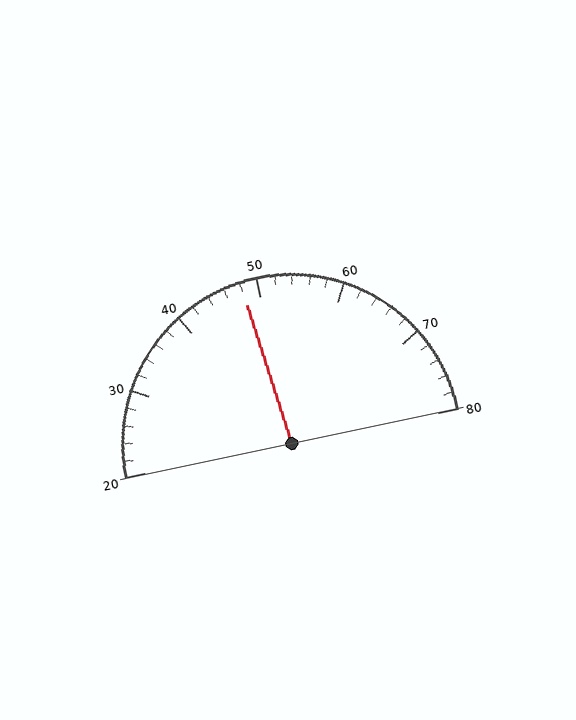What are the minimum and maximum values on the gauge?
The gauge ranges from 20 to 80.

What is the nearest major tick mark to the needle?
The nearest major tick mark is 50.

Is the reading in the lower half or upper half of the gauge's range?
The reading is in the lower half of the range (20 to 80).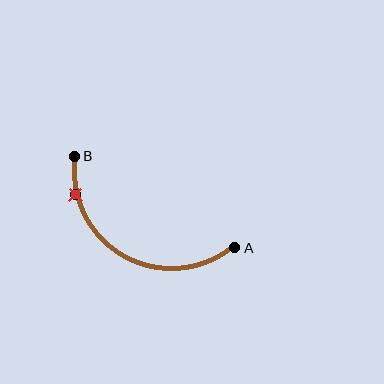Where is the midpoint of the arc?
The arc midpoint is the point on the curve farthest from the straight line joining A and B. It sits below that line.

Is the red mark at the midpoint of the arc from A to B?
No. The red mark lies on the arc but is closer to endpoint B. The arc midpoint would be at the point on the curve equidistant along the arc from both A and B.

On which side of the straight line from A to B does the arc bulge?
The arc bulges below the straight line connecting A and B.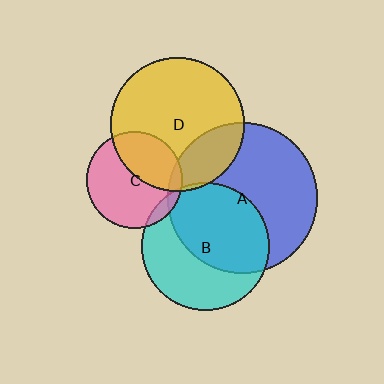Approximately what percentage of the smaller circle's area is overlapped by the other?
Approximately 10%.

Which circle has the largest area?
Circle A (blue).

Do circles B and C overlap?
Yes.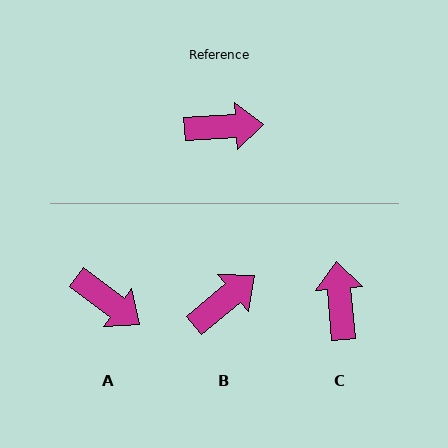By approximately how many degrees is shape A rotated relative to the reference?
Approximately 41 degrees clockwise.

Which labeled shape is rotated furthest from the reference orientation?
C, about 92 degrees away.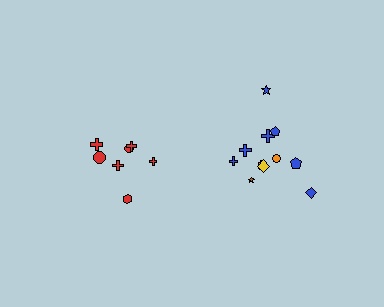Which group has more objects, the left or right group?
The right group.